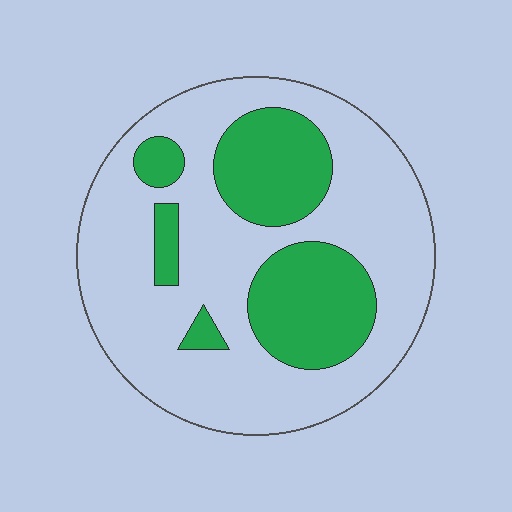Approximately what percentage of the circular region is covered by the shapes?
Approximately 30%.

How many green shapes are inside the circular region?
5.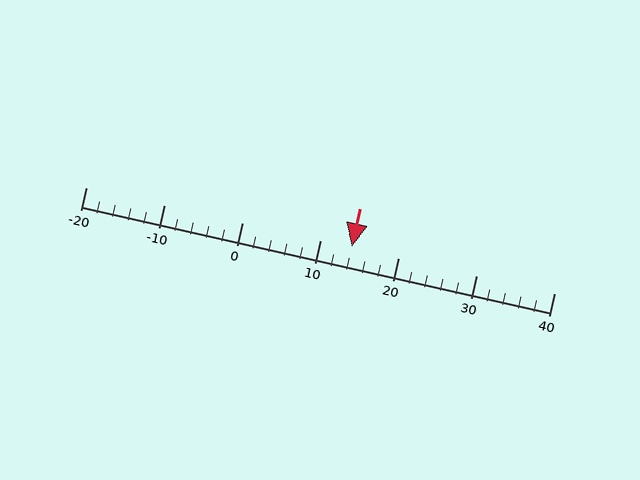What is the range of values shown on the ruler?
The ruler shows values from -20 to 40.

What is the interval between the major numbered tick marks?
The major tick marks are spaced 10 units apart.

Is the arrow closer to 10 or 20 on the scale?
The arrow is closer to 10.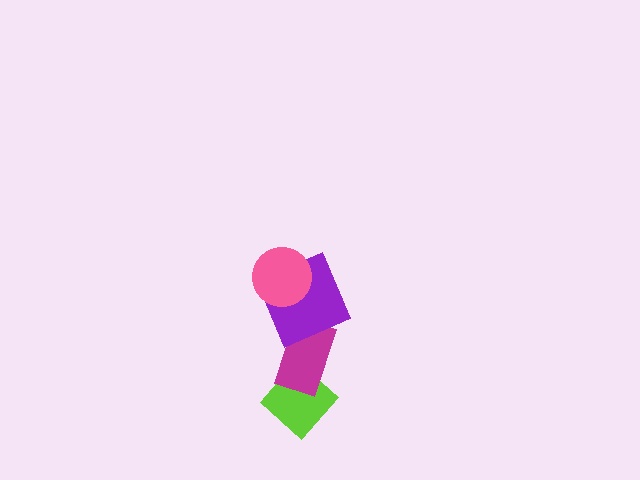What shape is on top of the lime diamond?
The magenta rectangle is on top of the lime diamond.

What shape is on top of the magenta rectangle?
The purple square is on top of the magenta rectangle.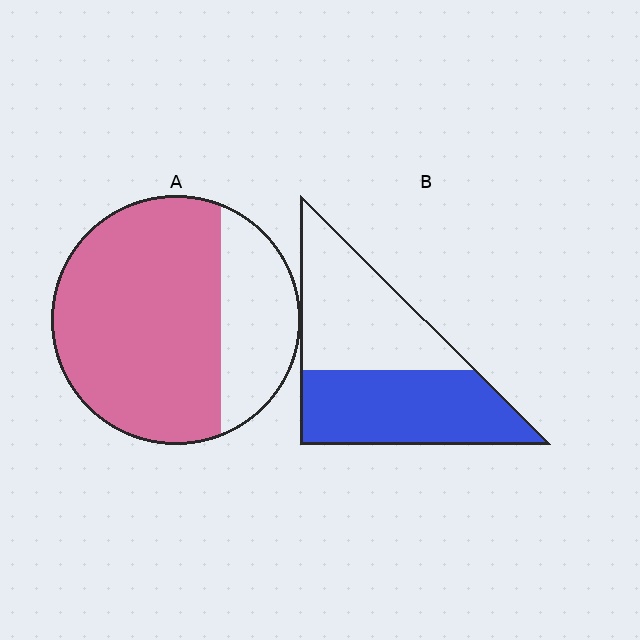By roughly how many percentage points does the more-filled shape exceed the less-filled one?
By roughly 20 percentage points (A over B).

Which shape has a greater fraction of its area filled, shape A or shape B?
Shape A.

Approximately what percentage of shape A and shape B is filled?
A is approximately 70% and B is approximately 50%.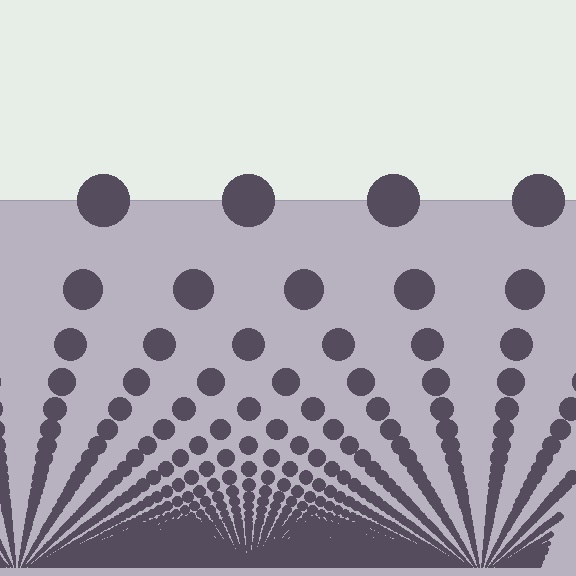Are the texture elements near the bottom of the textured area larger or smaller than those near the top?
Smaller. The gradient is inverted — elements near the bottom are smaller and denser.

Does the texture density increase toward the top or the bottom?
Density increases toward the bottom.